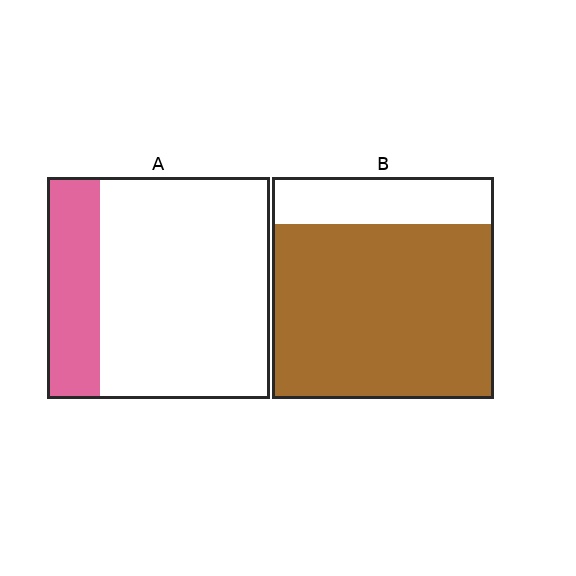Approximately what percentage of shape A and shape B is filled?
A is approximately 25% and B is approximately 80%.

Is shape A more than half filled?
No.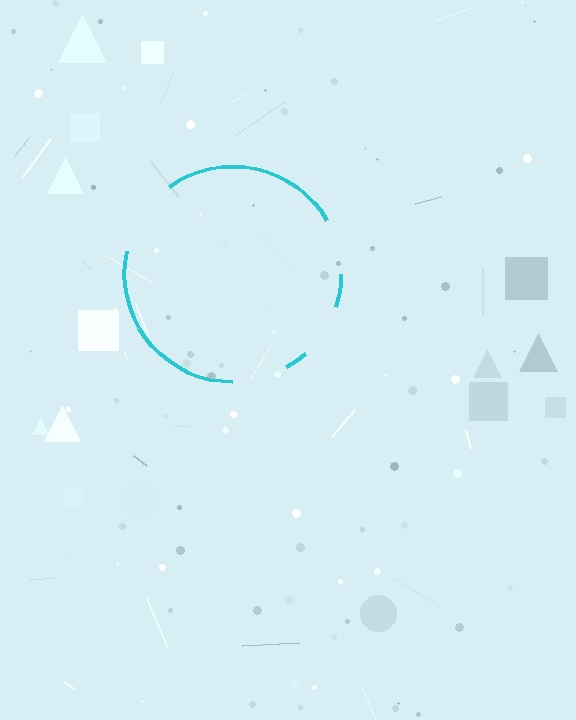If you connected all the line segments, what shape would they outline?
They would outline a circle.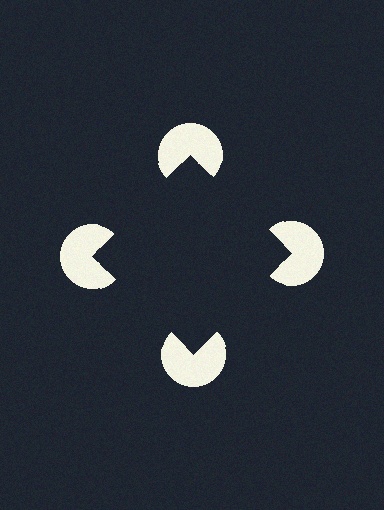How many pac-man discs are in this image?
There are 4 — one at each vertex of the illusory square.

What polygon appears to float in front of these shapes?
An illusory square — its edges are inferred from the aligned wedge cuts in the pac-man discs, not physically drawn.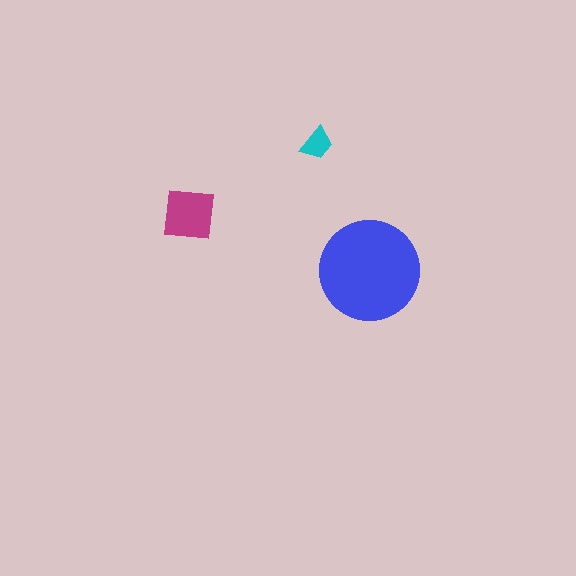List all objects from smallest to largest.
The cyan trapezoid, the magenta square, the blue circle.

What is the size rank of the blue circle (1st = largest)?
1st.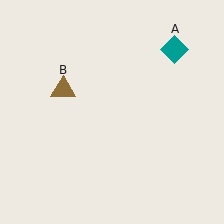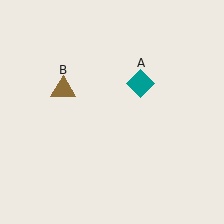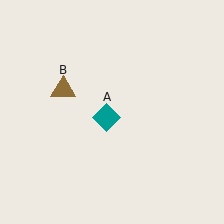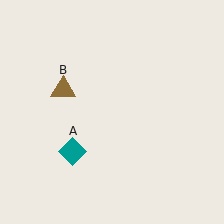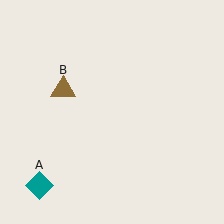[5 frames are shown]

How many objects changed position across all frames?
1 object changed position: teal diamond (object A).